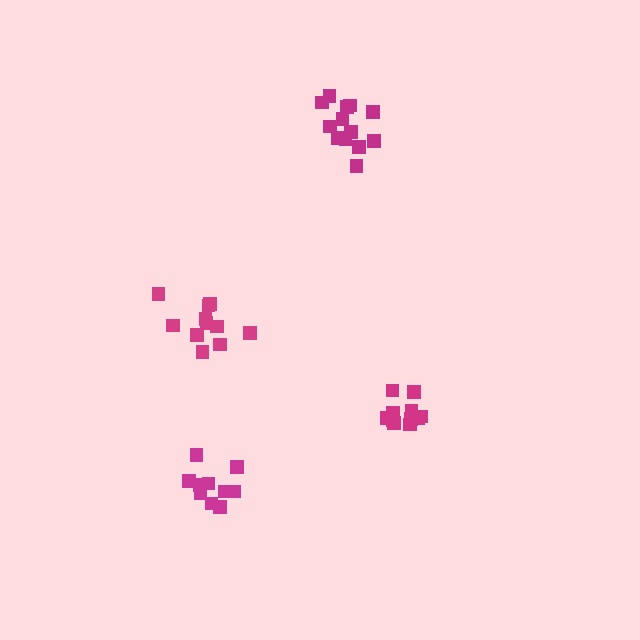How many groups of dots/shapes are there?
There are 4 groups.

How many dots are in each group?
Group 1: 13 dots, Group 2: 11 dots, Group 3: 10 dots, Group 4: 11 dots (45 total).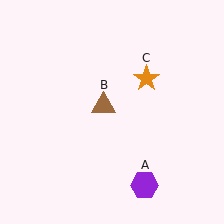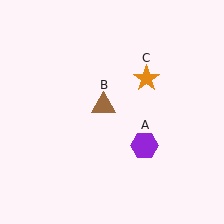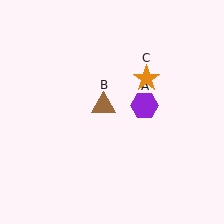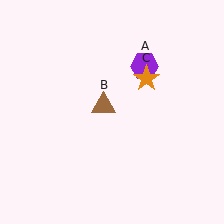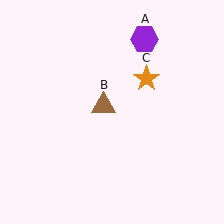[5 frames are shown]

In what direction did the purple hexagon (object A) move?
The purple hexagon (object A) moved up.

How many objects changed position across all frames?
1 object changed position: purple hexagon (object A).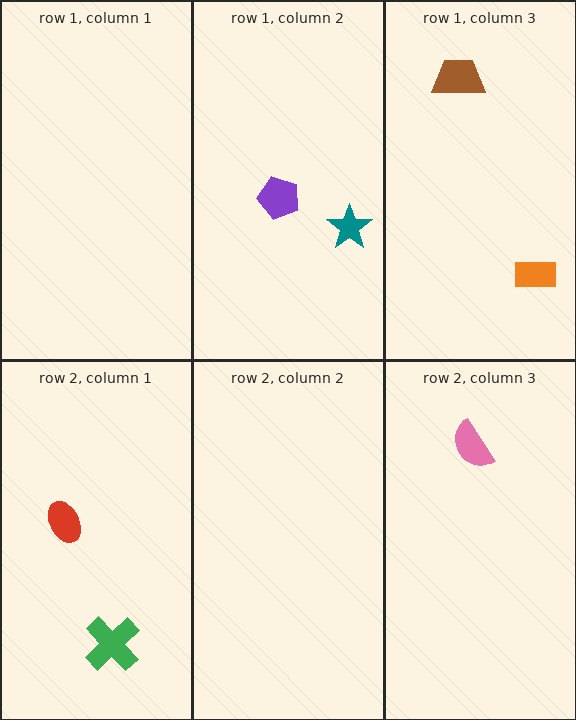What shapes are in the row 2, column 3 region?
The pink semicircle.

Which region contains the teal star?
The row 1, column 2 region.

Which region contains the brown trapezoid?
The row 1, column 3 region.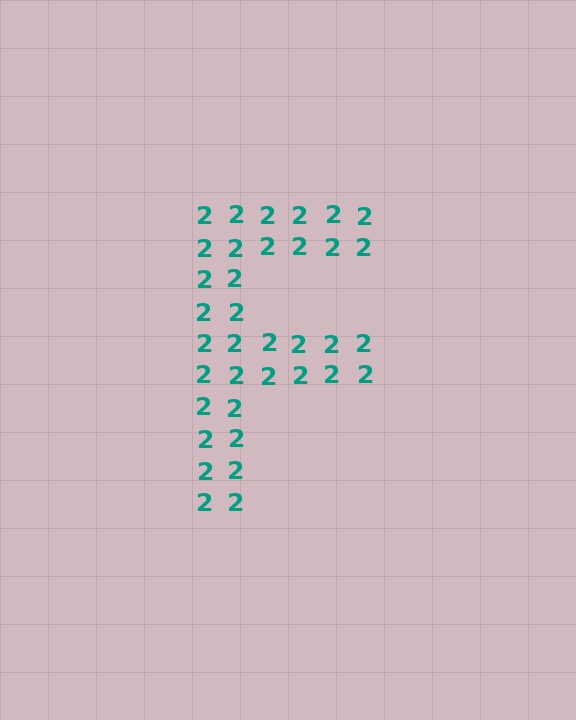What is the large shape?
The large shape is the letter F.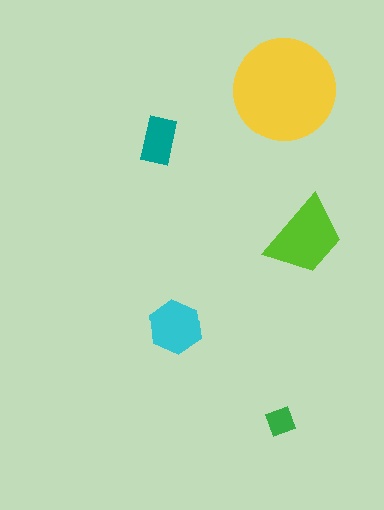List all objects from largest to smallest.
The yellow circle, the lime trapezoid, the cyan hexagon, the teal rectangle, the green diamond.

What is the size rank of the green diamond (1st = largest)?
5th.